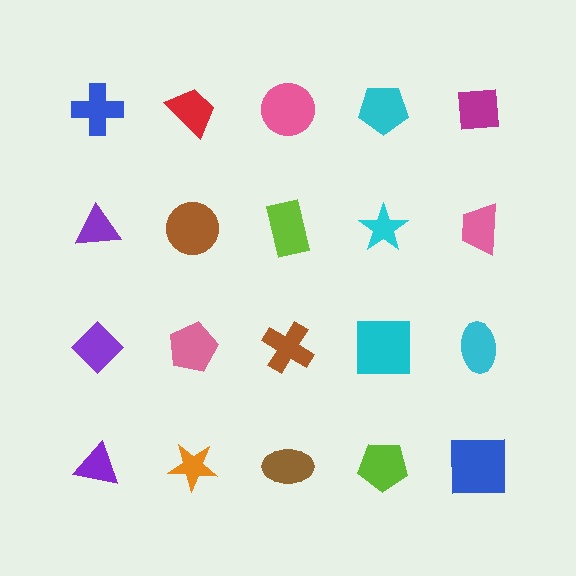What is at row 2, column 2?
A brown circle.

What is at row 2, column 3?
A lime rectangle.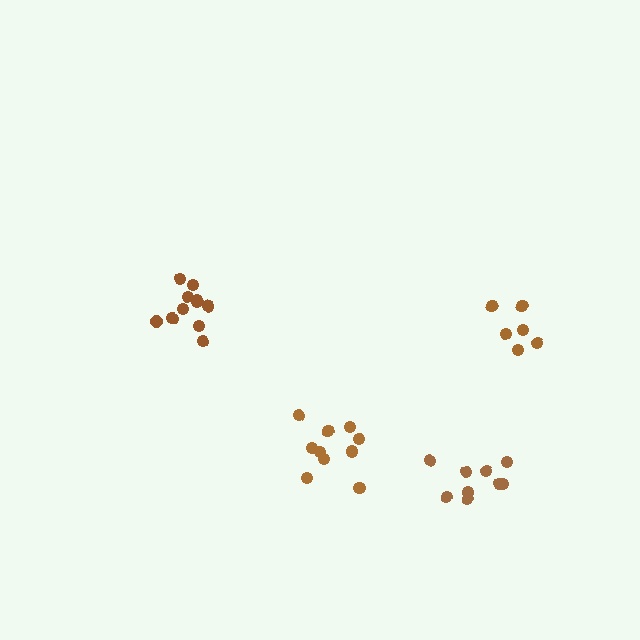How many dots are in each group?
Group 1: 12 dots, Group 2: 10 dots, Group 3: 9 dots, Group 4: 6 dots (37 total).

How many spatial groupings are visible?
There are 4 spatial groupings.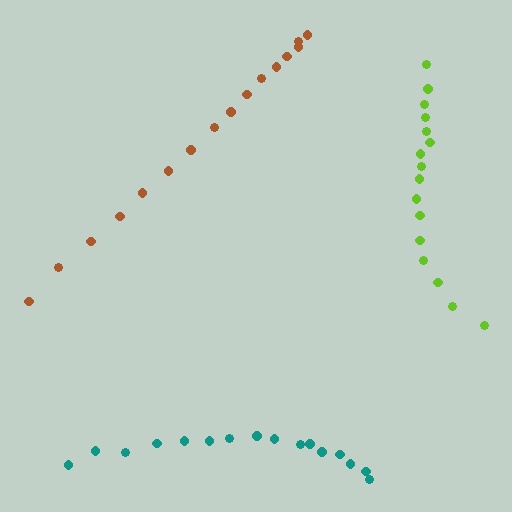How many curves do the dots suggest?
There are 3 distinct paths.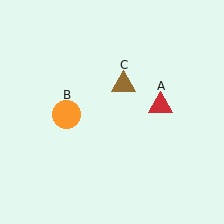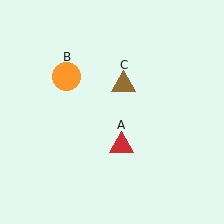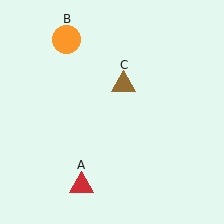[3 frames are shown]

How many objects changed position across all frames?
2 objects changed position: red triangle (object A), orange circle (object B).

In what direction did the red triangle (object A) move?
The red triangle (object A) moved down and to the left.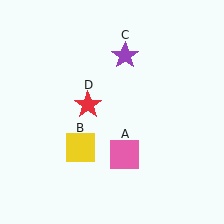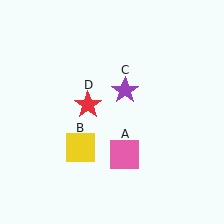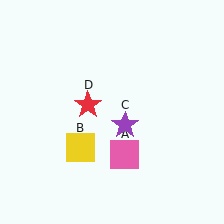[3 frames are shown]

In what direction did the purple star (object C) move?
The purple star (object C) moved down.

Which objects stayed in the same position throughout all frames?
Pink square (object A) and yellow square (object B) and red star (object D) remained stationary.